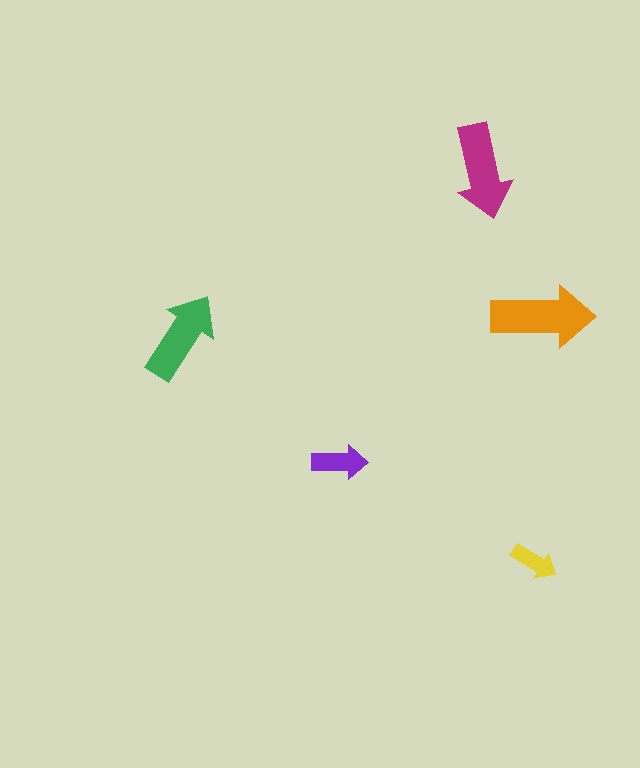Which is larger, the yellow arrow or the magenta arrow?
The magenta one.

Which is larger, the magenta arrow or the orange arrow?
The orange one.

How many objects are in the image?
There are 5 objects in the image.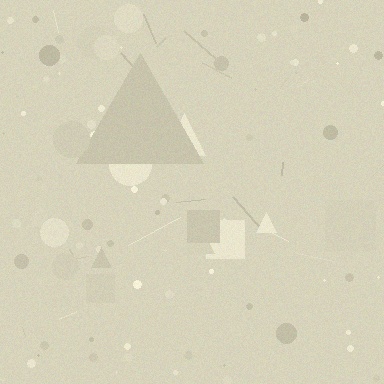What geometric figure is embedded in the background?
A triangle is embedded in the background.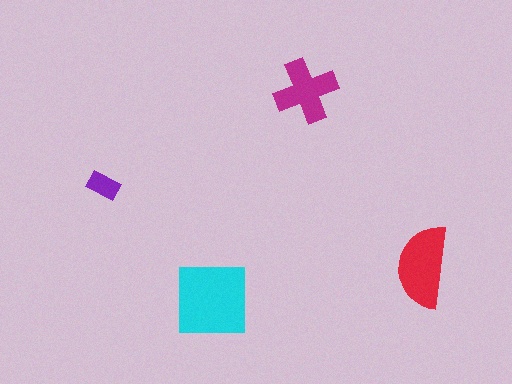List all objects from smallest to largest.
The purple rectangle, the magenta cross, the red semicircle, the cyan square.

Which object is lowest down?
The cyan square is bottommost.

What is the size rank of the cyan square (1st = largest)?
1st.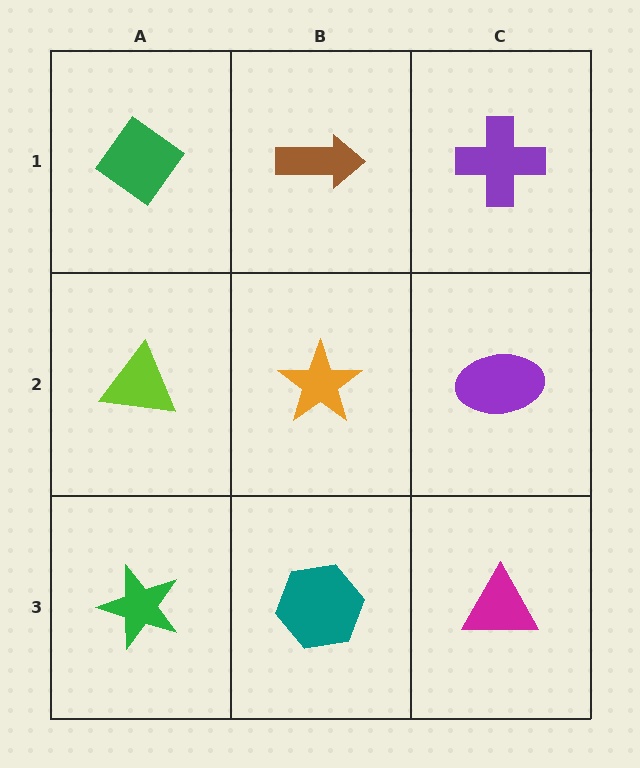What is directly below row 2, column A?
A green star.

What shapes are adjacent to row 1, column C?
A purple ellipse (row 2, column C), a brown arrow (row 1, column B).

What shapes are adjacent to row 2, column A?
A green diamond (row 1, column A), a green star (row 3, column A), an orange star (row 2, column B).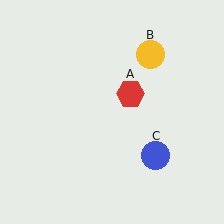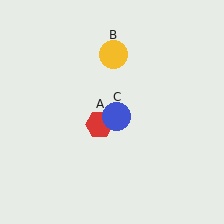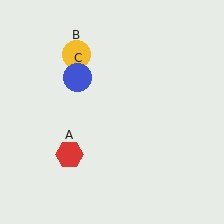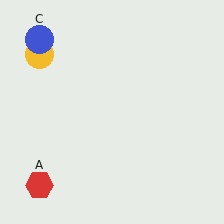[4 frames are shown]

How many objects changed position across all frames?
3 objects changed position: red hexagon (object A), yellow circle (object B), blue circle (object C).